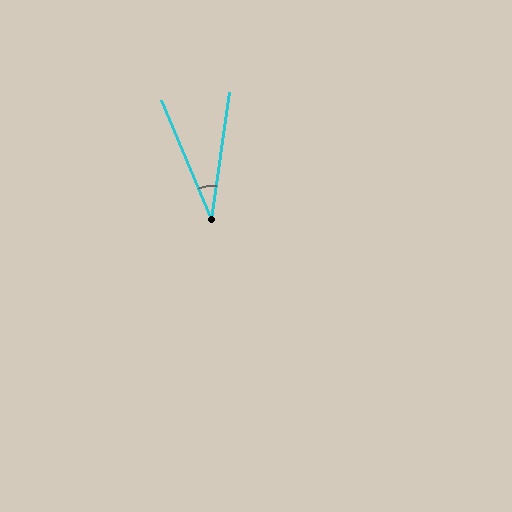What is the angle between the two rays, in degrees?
Approximately 31 degrees.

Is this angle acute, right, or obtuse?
It is acute.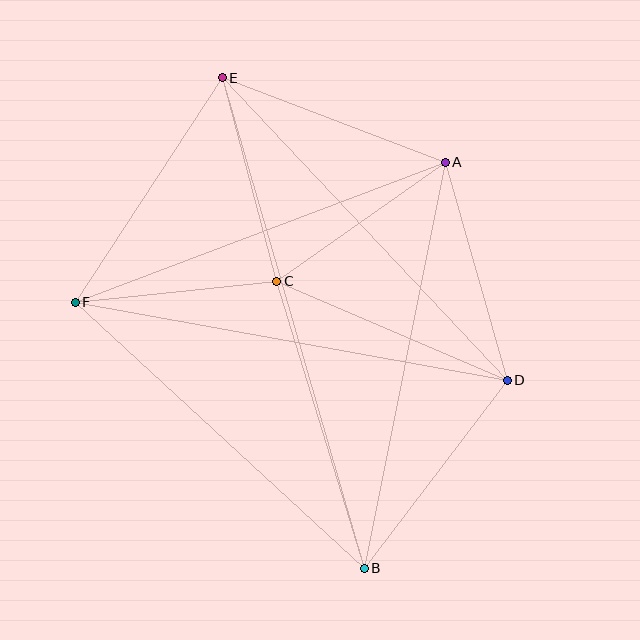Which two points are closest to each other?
Points C and F are closest to each other.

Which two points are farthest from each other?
Points B and E are farthest from each other.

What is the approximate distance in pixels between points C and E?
The distance between C and E is approximately 211 pixels.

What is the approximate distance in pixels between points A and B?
The distance between A and B is approximately 414 pixels.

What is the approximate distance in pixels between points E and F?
The distance between E and F is approximately 268 pixels.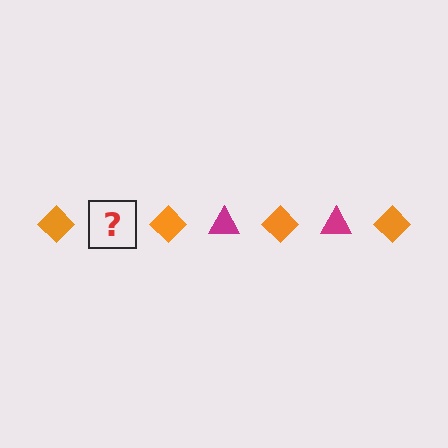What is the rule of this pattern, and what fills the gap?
The rule is that the pattern alternates between orange diamond and magenta triangle. The gap should be filled with a magenta triangle.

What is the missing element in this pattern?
The missing element is a magenta triangle.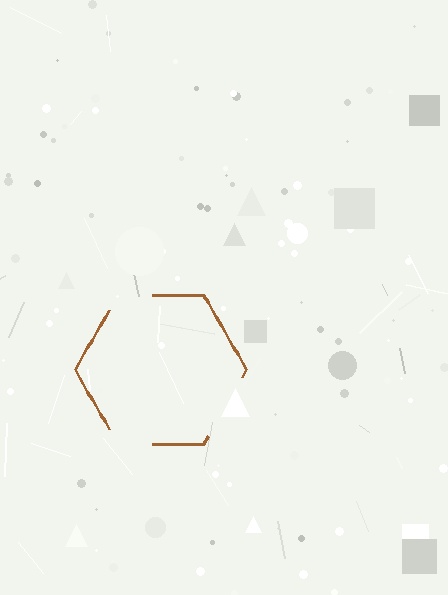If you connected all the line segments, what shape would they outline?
They would outline a hexagon.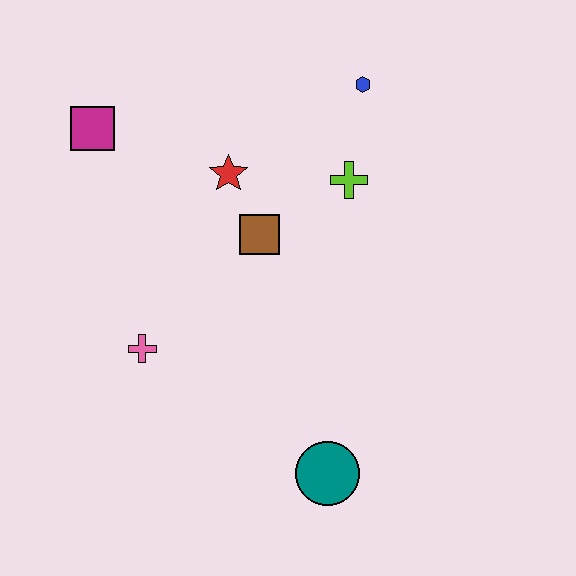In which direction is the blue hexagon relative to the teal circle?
The blue hexagon is above the teal circle.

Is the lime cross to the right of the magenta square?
Yes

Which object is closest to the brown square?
The red star is closest to the brown square.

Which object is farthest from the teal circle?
The magenta square is farthest from the teal circle.